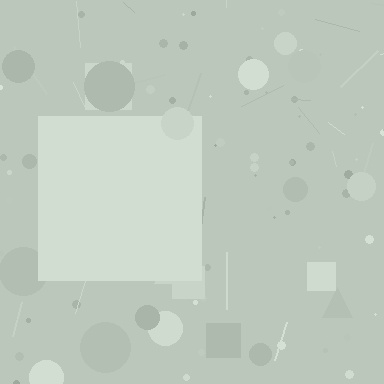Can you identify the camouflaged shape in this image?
The camouflaged shape is a square.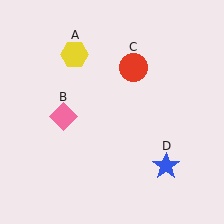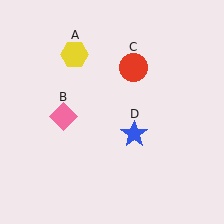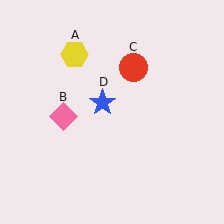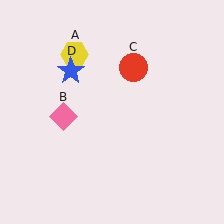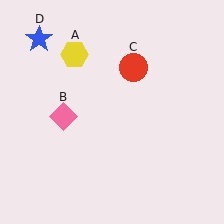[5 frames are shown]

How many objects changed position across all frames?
1 object changed position: blue star (object D).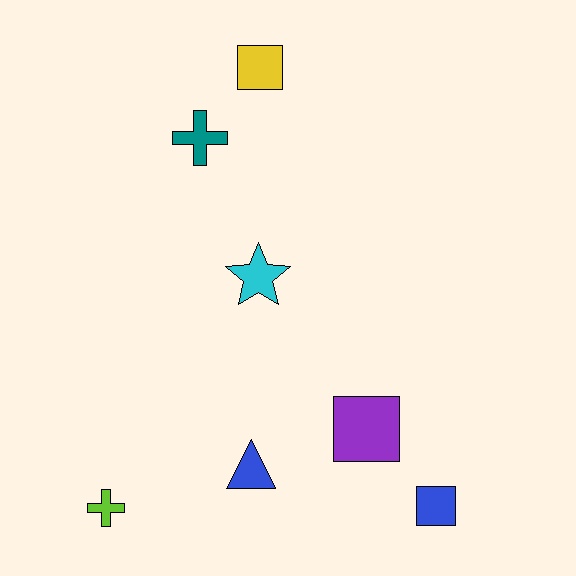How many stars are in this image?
There is 1 star.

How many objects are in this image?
There are 7 objects.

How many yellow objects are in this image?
There is 1 yellow object.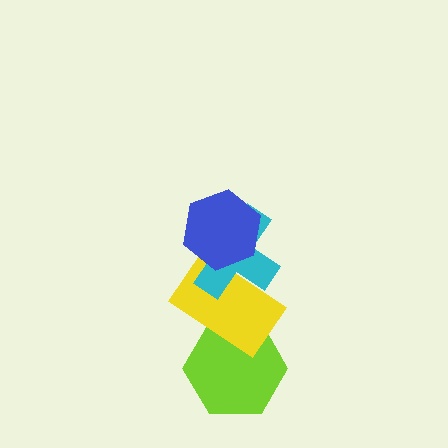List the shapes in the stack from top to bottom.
From top to bottom: the blue hexagon, the cyan cross, the yellow rectangle, the lime hexagon.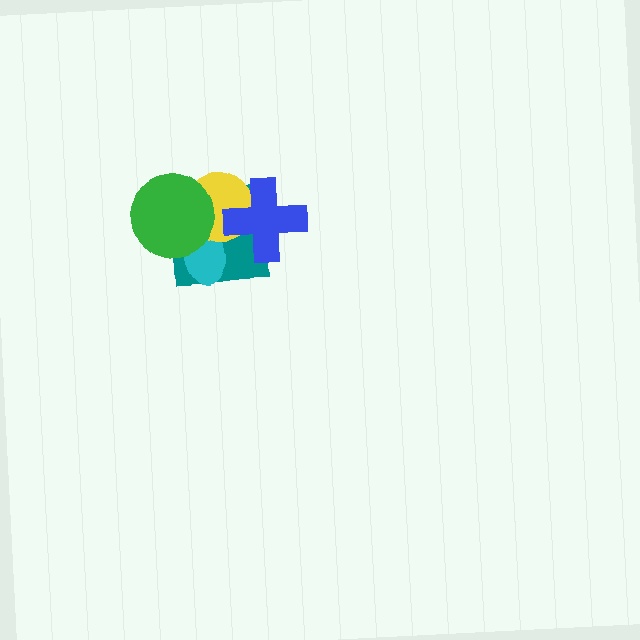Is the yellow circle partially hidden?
Yes, it is partially covered by another shape.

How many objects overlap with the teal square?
4 objects overlap with the teal square.